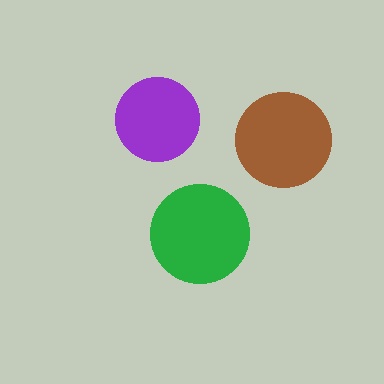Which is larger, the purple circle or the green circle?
The green one.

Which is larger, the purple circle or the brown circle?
The brown one.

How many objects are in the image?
There are 3 objects in the image.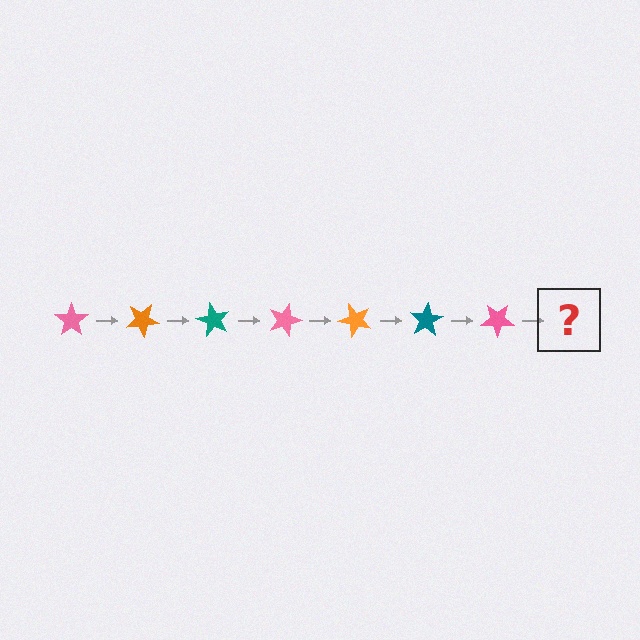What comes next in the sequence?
The next element should be an orange star, rotated 210 degrees from the start.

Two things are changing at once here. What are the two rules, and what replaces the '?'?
The two rules are that it rotates 30 degrees each step and the color cycles through pink, orange, and teal. The '?' should be an orange star, rotated 210 degrees from the start.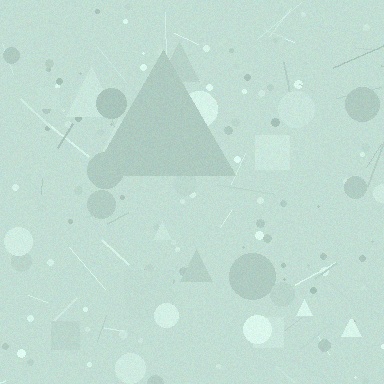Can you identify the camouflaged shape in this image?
The camouflaged shape is a triangle.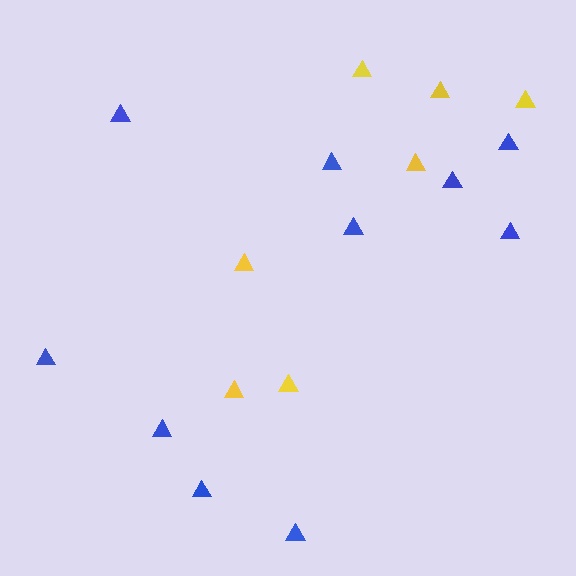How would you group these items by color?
There are 2 groups: one group of blue triangles (10) and one group of yellow triangles (7).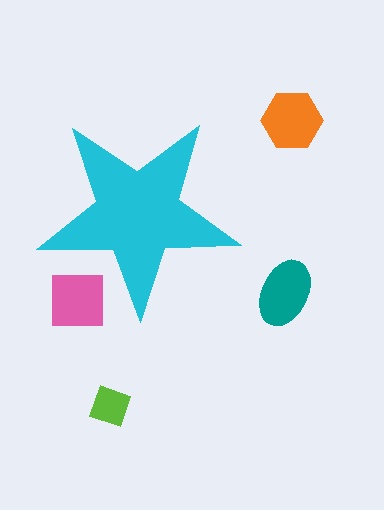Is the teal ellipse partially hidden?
No, the teal ellipse is fully visible.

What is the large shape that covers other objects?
A cyan star.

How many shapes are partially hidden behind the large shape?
1 shape is partially hidden.